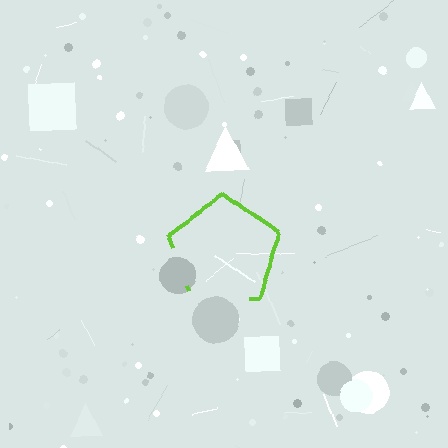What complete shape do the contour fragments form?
The contour fragments form a pentagon.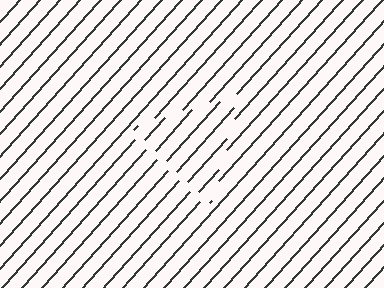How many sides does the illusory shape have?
3 sides — the line-ends trace a triangle.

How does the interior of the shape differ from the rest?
The interior of the shape contains the same grating, shifted by half a period — the contour is defined by the phase discontinuity where line-ends from the inner and outer gratings abut.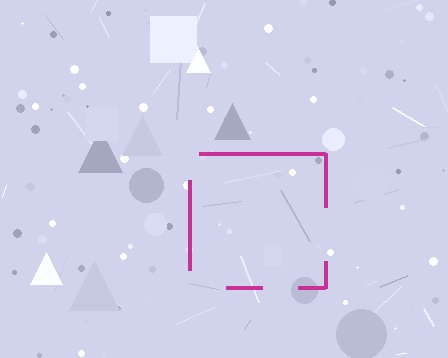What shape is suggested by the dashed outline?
The dashed outline suggests a square.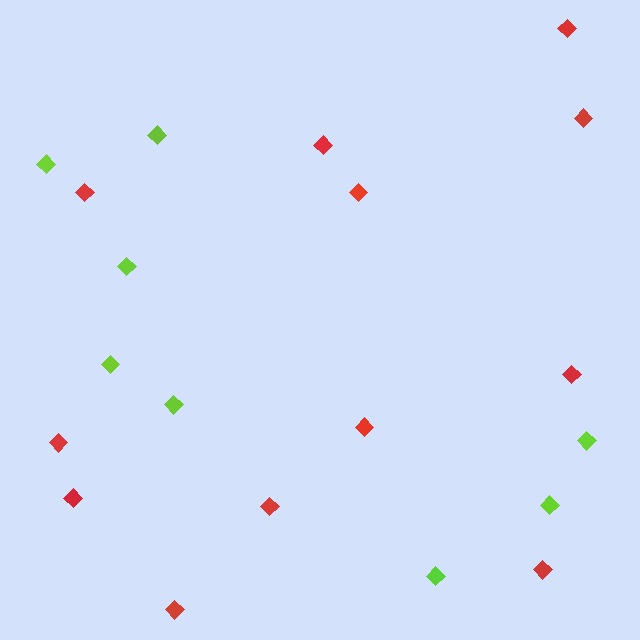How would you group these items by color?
There are 2 groups: one group of lime diamonds (8) and one group of red diamonds (12).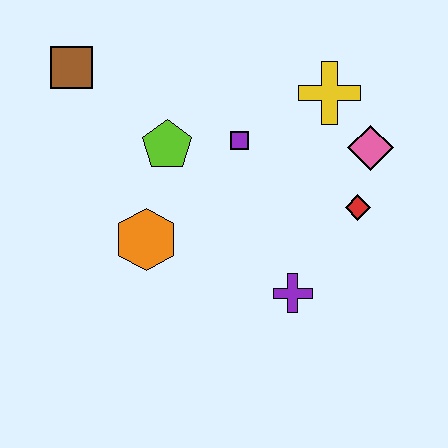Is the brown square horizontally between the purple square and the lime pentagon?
No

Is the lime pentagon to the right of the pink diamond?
No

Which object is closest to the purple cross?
The red diamond is closest to the purple cross.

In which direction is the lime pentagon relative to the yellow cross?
The lime pentagon is to the left of the yellow cross.